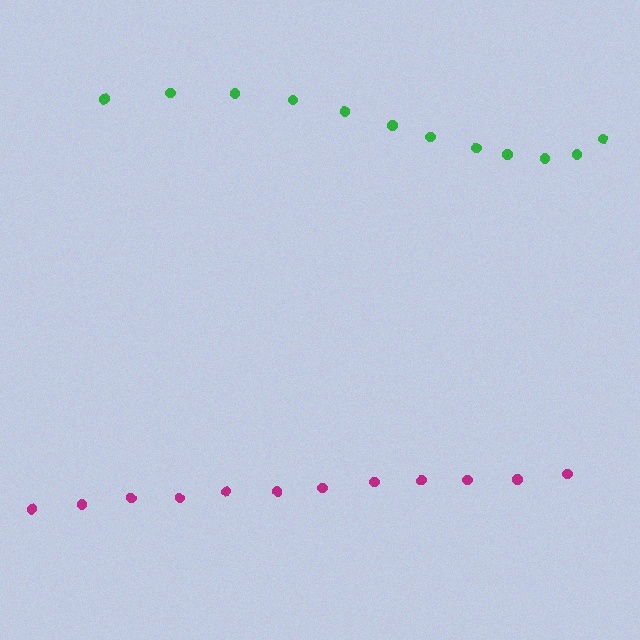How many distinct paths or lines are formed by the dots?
There are 2 distinct paths.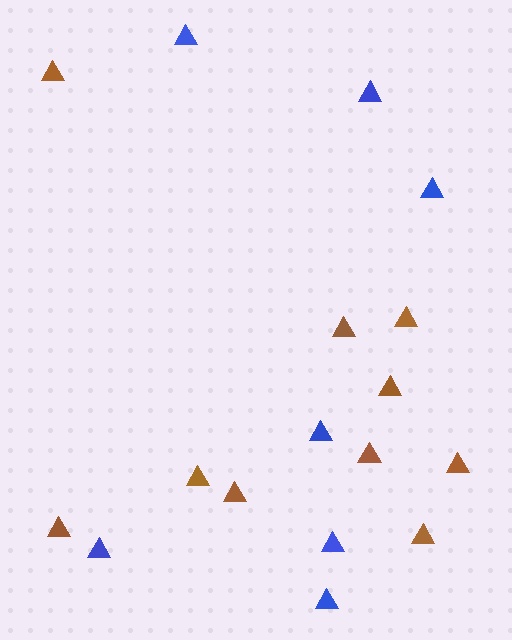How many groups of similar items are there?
There are 2 groups: one group of blue triangles (7) and one group of brown triangles (10).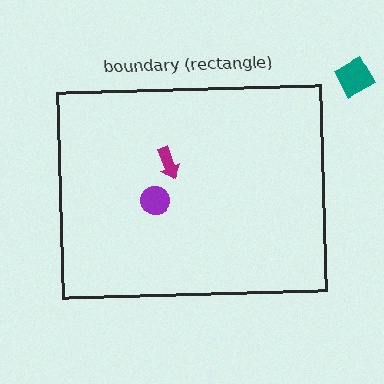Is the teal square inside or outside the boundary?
Outside.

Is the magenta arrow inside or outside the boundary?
Inside.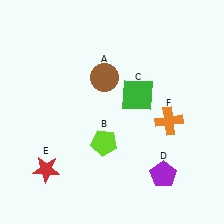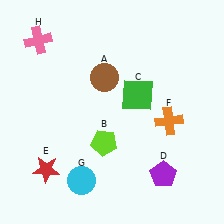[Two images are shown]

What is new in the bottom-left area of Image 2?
A cyan circle (G) was added in the bottom-left area of Image 2.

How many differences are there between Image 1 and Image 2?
There are 2 differences between the two images.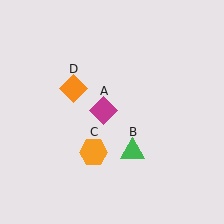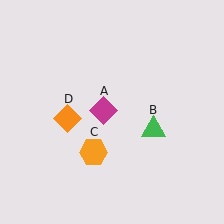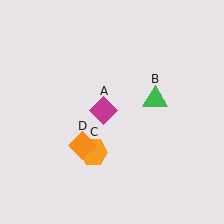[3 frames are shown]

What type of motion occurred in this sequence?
The green triangle (object B), orange diamond (object D) rotated counterclockwise around the center of the scene.